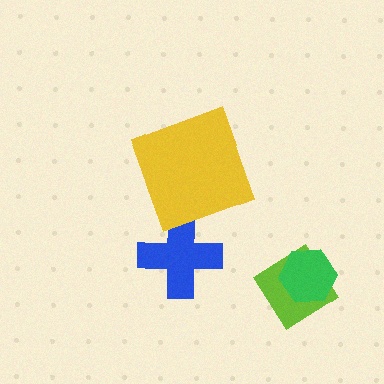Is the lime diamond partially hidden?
Yes, it is partially covered by another shape.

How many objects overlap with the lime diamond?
1 object overlaps with the lime diamond.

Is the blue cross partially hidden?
No, no other shape covers it.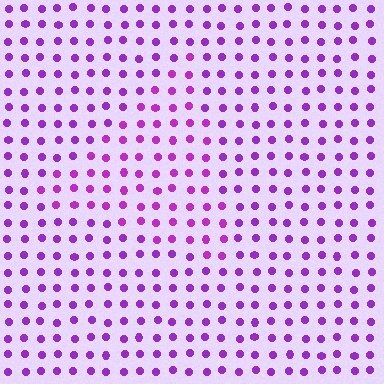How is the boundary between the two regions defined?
The boundary is defined purely by a slight shift in hue (about 16 degrees). Spacing, size, and orientation are identical on both sides.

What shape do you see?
I see a triangle.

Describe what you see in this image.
The image is filled with small purple elements in a uniform arrangement. A triangle-shaped region is visible where the elements are tinted to a slightly different hue, forming a subtle color boundary.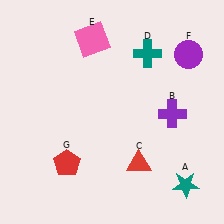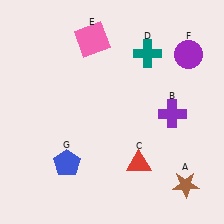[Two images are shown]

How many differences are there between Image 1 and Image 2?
There are 2 differences between the two images.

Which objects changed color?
A changed from teal to brown. G changed from red to blue.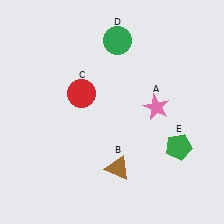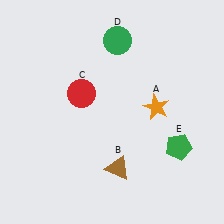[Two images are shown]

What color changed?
The star (A) changed from pink in Image 1 to orange in Image 2.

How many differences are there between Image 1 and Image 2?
There is 1 difference between the two images.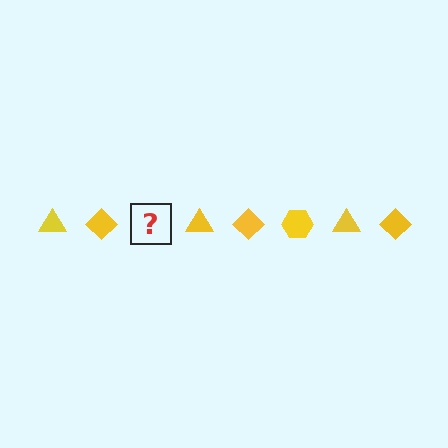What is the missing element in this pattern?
The missing element is a yellow hexagon.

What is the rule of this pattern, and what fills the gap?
The rule is that the pattern cycles through triangle, diamond, hexagon shapes in yellow. The gap should be filled with a yellow hexagon.